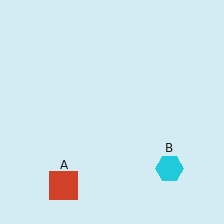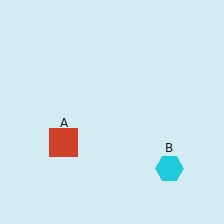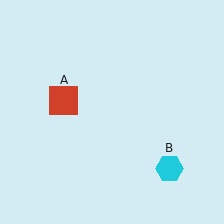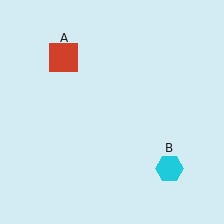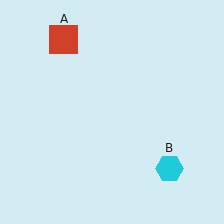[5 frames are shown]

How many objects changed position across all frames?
1 object changed position: red square (object A).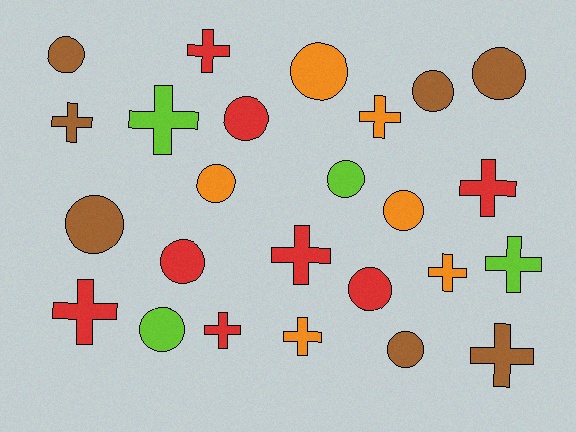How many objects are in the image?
There are 25 objects.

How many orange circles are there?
There are 3 orange circles.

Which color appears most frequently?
Red, with 8 objects.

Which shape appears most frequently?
Circle, with 13 objects.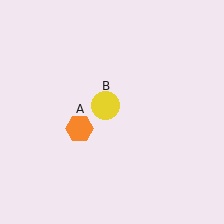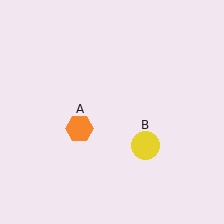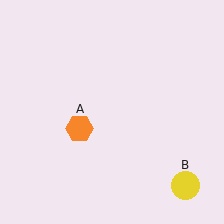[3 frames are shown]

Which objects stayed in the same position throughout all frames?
Orange hexagon (object A) remained stationary.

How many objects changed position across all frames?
1 object changed position: yellow circle (object B).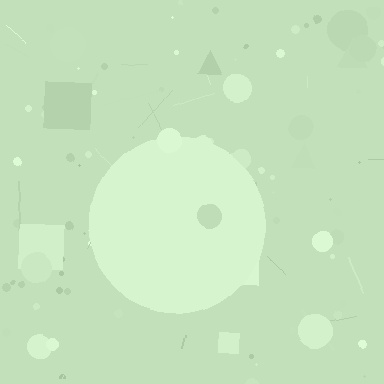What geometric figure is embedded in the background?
A circle is embedded in the background.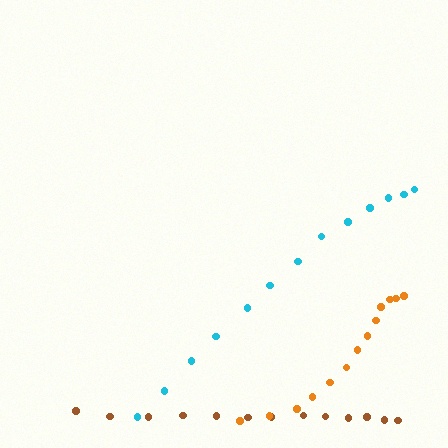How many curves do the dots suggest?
There are 3 distinct paths.